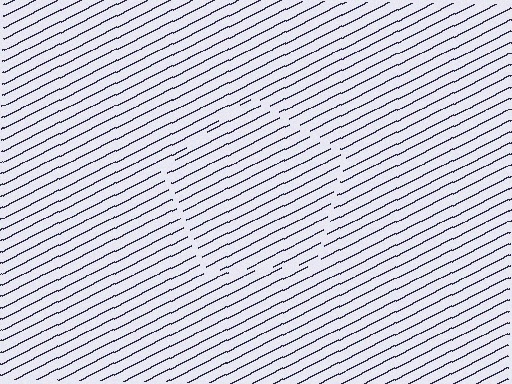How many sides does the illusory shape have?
5 sides — the line-ends trace a pentagon.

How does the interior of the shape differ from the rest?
The interior of the shape contains the same grating, shifted by half a period — the contour is defined by the phase discontinuity where line-ends from the inner and outer gratings abut.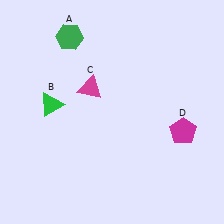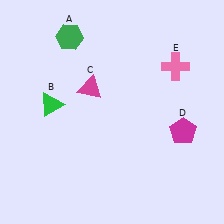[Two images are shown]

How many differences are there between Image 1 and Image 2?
There is 1 difference between the two images.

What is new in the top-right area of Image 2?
A pink cross (E) was added in the top-right area of Image 2.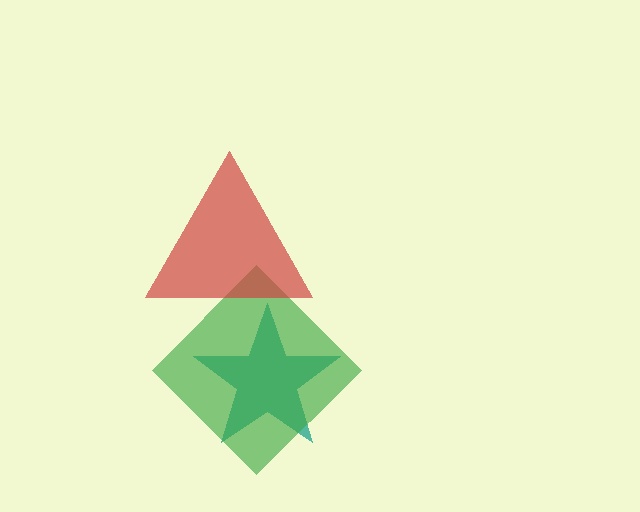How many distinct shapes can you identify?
There are 3 distinct shapes: a teal star, a green diamond, a red triangle.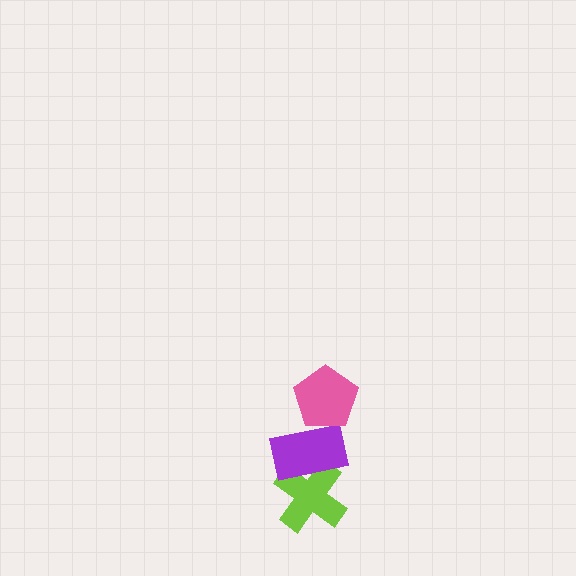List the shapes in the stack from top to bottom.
From top to bottom: the pink pentagon, the purple rectangle, the lime cross.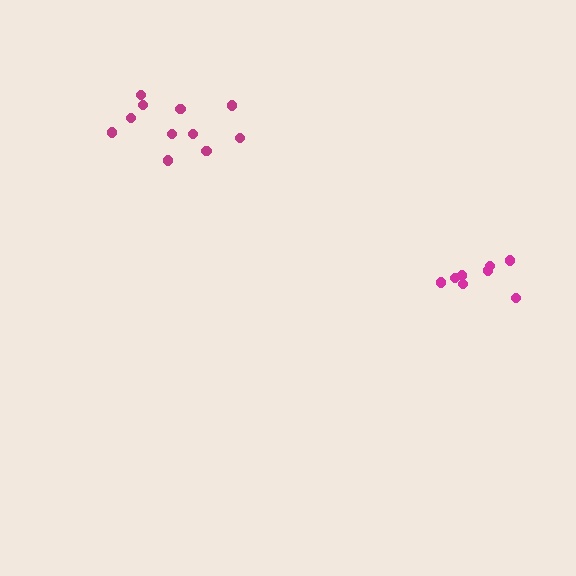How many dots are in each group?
Group 1: 8 dots, Group 2: 11 dots (19 total).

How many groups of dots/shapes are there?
There are 2 groups.